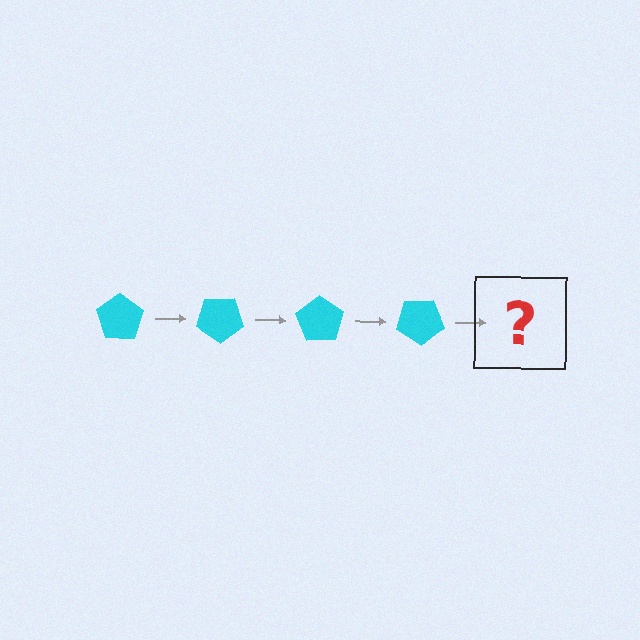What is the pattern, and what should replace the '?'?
The pattern is that the pentagon rotates 35 degrees each step. The '?' should be a cyan pentagon rotated 140 degrees.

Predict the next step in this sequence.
The next step is a cyan pentagon rotated 140 degrees.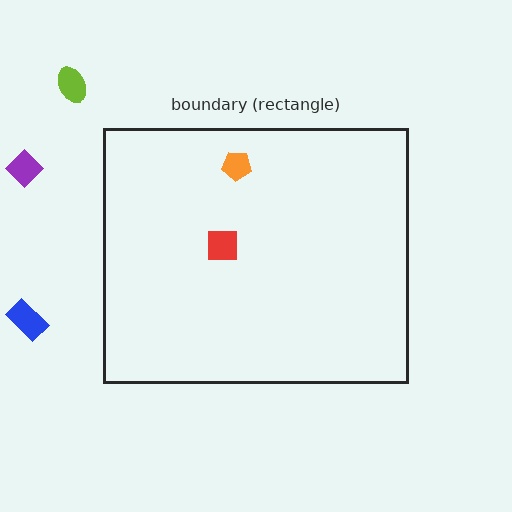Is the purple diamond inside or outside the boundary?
Outside.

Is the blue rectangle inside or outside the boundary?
Outside.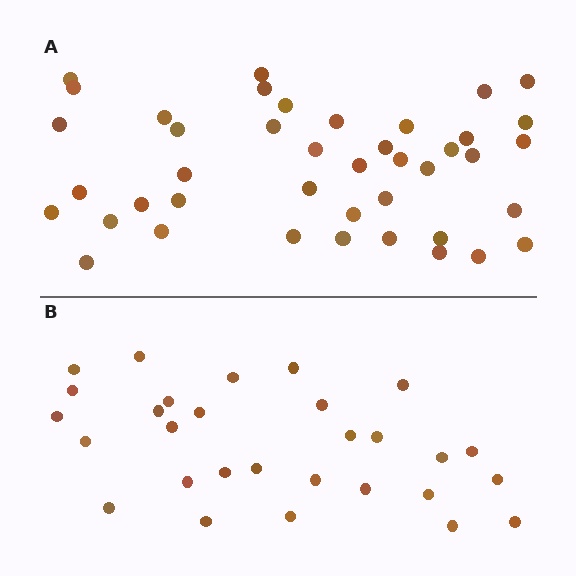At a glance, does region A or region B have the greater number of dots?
Region A (the top region) has more dots.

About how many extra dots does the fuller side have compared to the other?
Region A has approximately 15 more dots than region B.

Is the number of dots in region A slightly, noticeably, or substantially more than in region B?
Region A has noticeably more, but not dramatically so. The ratio is roughly 1.4 to 1.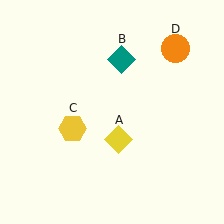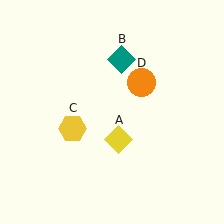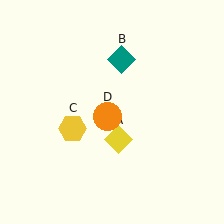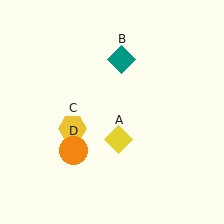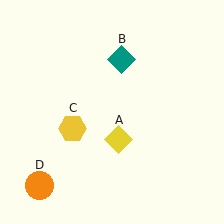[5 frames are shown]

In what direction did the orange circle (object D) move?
The orange circle (object D) moved down and to the left.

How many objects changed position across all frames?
1 object changed position: orange circle (object D).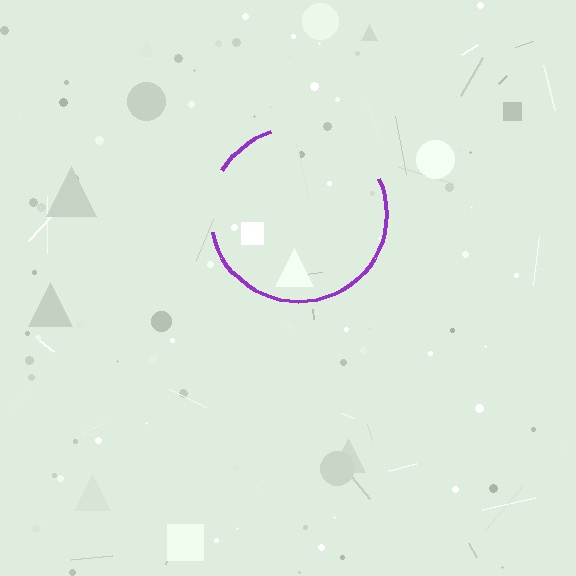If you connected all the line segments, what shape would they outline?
They would outline a circle.